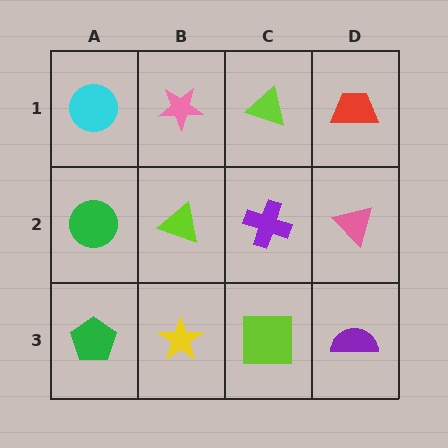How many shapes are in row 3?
4 shapes.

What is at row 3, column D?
A purple semicircle.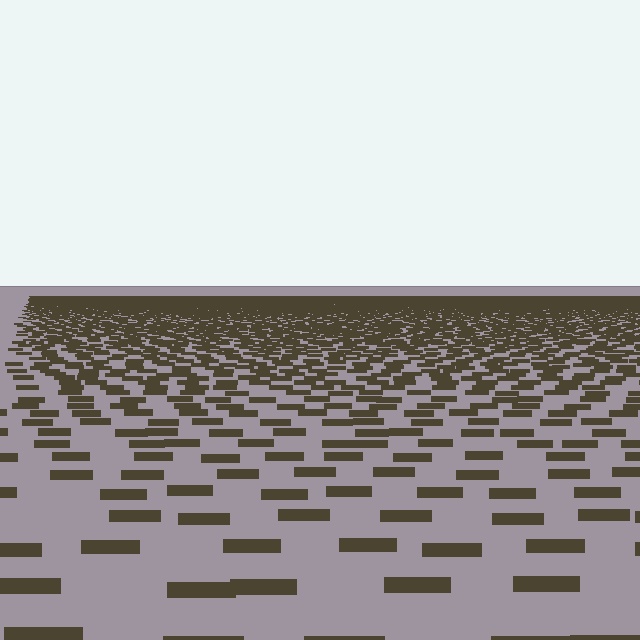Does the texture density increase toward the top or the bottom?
Density increases toward the top.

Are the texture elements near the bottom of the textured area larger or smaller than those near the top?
Larger. Near the bottom, elements are closer to the viewer and appear at a bigger on-screen size.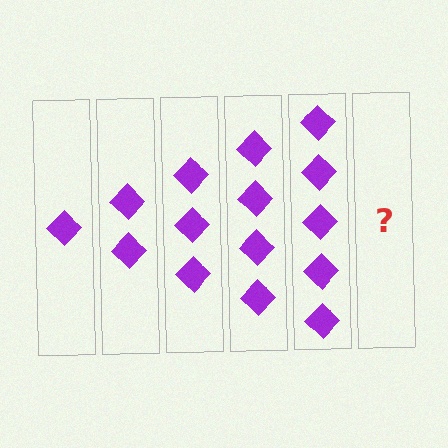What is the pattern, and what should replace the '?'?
The pattern is that each step adds one more diamond. The '?' should be 6 diamonds.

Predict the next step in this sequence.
The next step is 6 diamonds.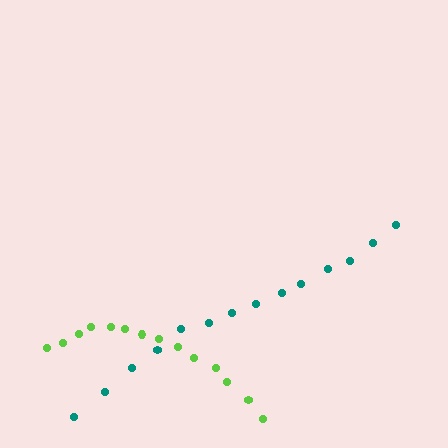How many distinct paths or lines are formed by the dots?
There are 2 distinct paths.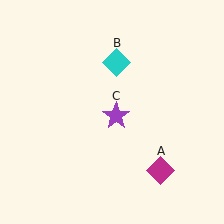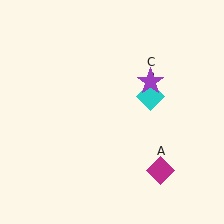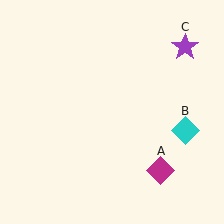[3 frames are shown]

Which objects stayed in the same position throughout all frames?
Magenta diamond (object A) remained stationary.